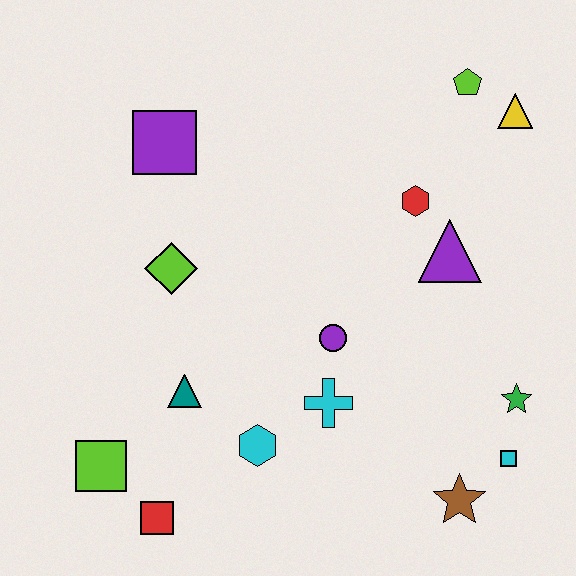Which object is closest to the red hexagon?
The purple triangle is closest to the red hexagon.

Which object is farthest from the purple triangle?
The lime square is farthest from the purple triangle.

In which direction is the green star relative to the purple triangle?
The green star is below the purple triangle.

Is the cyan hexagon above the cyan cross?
No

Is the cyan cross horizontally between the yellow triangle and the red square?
Yes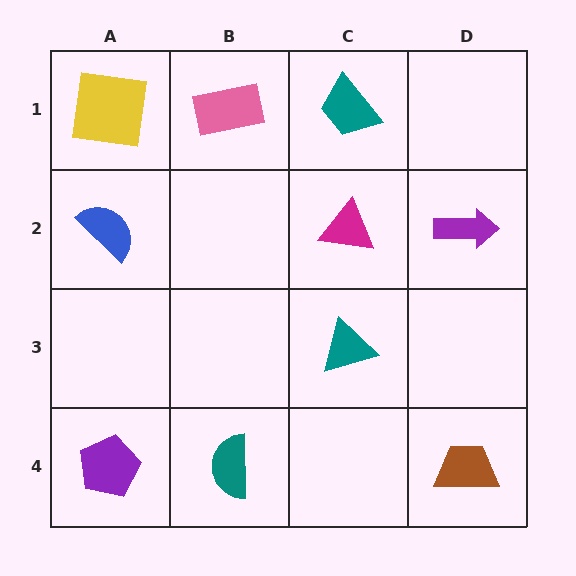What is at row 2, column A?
A blue semicircle.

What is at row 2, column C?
A magenta triangle.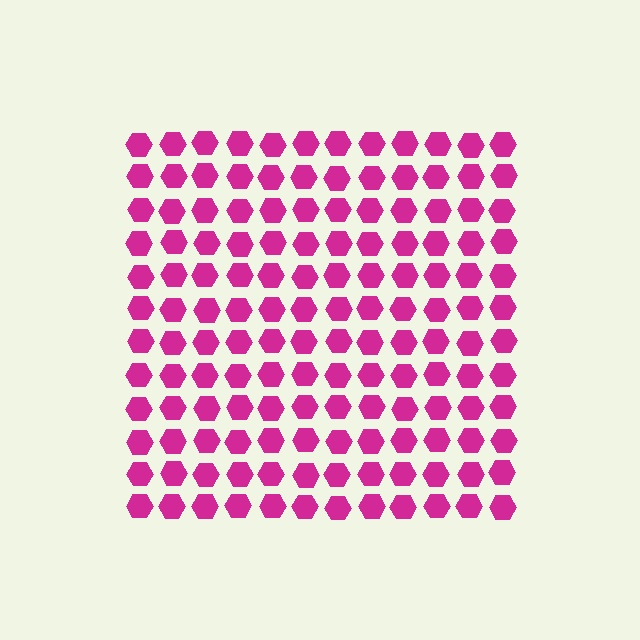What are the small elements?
The small elements are hexagons.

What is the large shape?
The large shape is a square.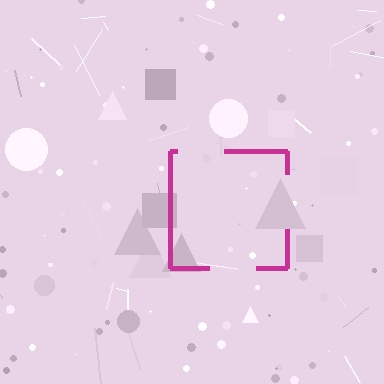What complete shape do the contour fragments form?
The contour fragments form a square.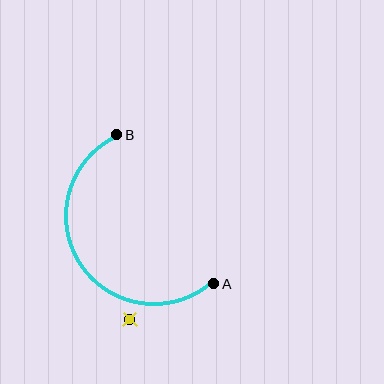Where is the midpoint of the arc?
The arc midpoint is the point on the curve farthest from the straight line joining A and B. It sits to the left of that line.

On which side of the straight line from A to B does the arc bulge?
The arc bulges to the left of the straight line connecting A and B.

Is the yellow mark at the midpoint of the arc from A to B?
No — the yellow mark does not lie on the arc at all. It sits slightly outside the curve.